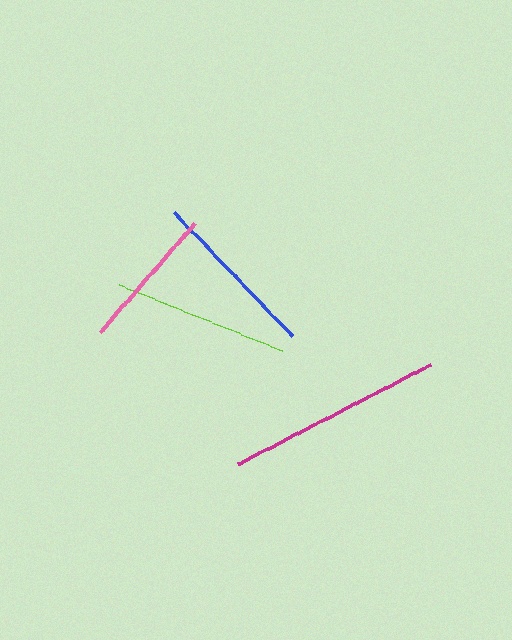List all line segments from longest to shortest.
From longest to shortest: magenta, lime, blue, pink.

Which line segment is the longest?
The magenta line is the longest at approximately 216 pixels.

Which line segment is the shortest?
The pink line is the shortest at approximately 144 pixels.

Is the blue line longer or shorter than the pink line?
The blue line is longer than the pink line.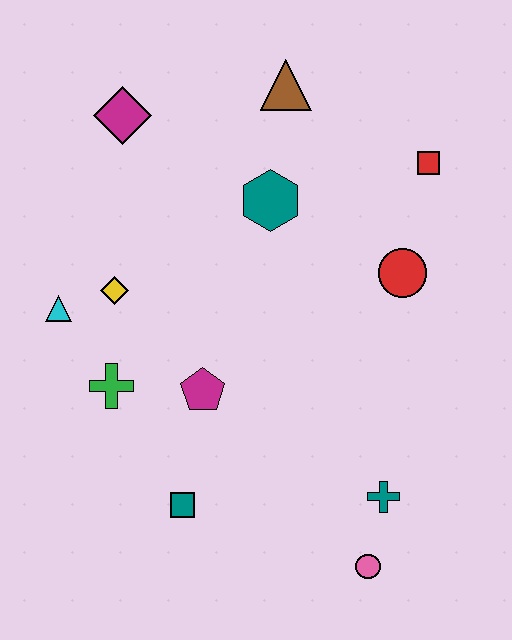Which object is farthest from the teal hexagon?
The pink circle is farthest from the teal hexagon.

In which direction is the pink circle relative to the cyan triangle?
The pink circle is to the right of the cyan triangle.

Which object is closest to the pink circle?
The teal cross is closest to the pink circle.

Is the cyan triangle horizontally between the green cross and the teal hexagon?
No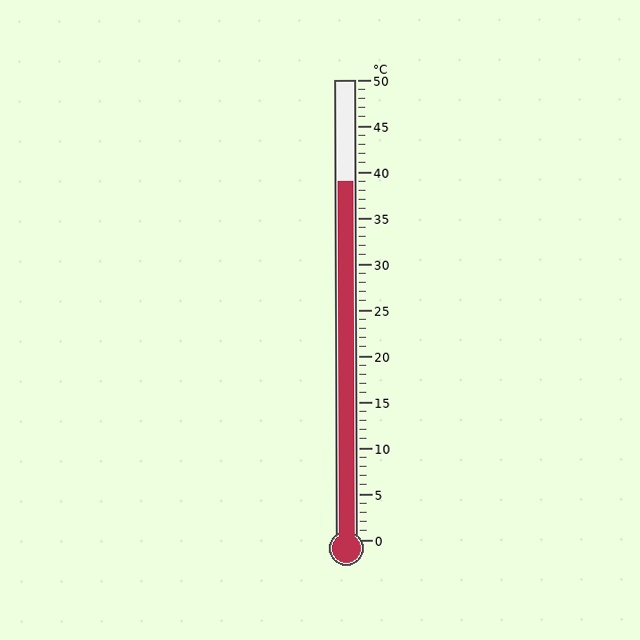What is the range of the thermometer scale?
The thermometer scale ranges from 0°C to 50°C.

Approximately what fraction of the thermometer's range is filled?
The thermometer is filled to approximately 80% of its range.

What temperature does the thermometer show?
The thermometer shows approximately 39°C.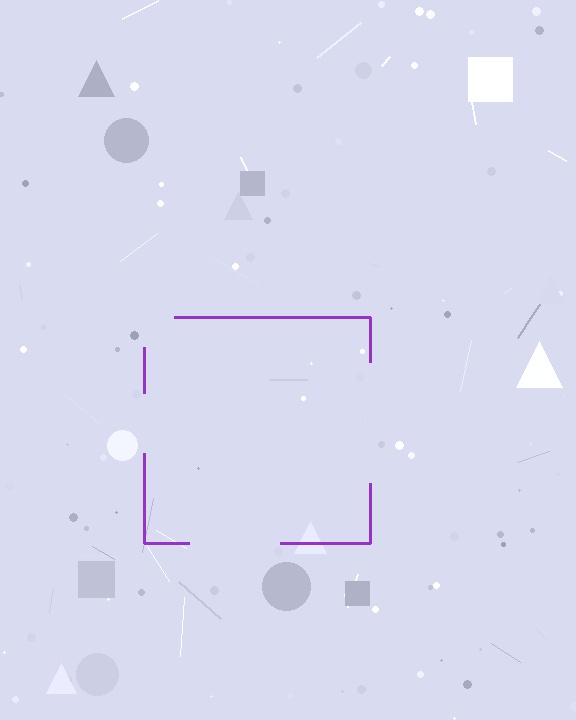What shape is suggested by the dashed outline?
The dashed outline suggests a square.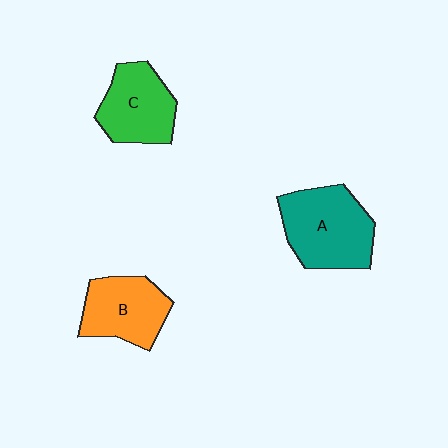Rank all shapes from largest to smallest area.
From largest to smallest: A (teal), C (green), B (orange).